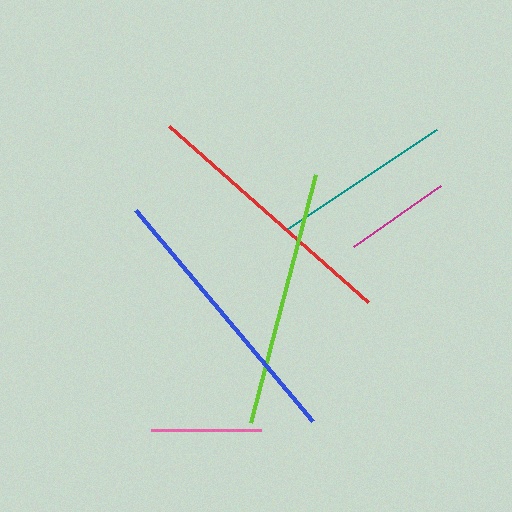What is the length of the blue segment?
The blue segment is approximately 275 pixels long.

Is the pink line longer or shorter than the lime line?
The lime line is longer than the pink line.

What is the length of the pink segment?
The pink segment is approximately 110 pixels long.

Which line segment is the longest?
The blue line is the longest at approximately 275 pixels.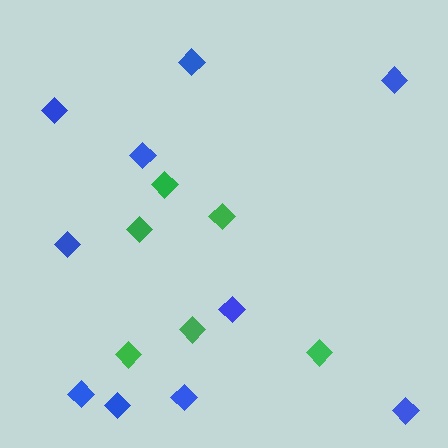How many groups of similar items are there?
There are 2 groups: one group of green diamonds (6) and one group of blue diamonds (10).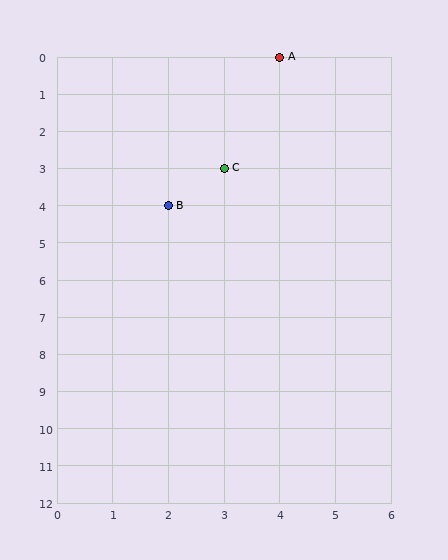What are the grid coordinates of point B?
Point B is at grid coordinates (2, 4).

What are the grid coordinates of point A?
Point A is at grid coordinates (4, 0).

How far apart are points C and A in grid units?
Points C and A are 1 column and 3 rows apart (about 3.2 grid units diagonally).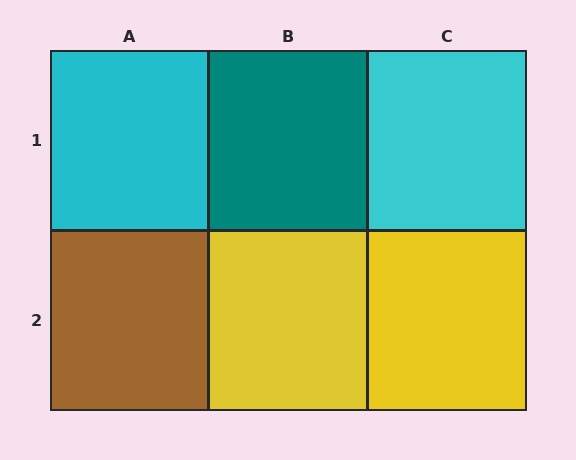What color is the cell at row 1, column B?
Teal.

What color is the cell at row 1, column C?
Cyan.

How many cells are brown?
1 cell is brown.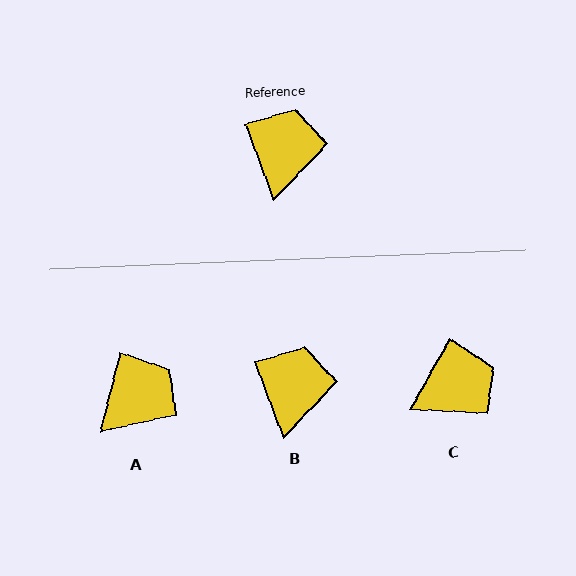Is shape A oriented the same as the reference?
No, it is off by about 35 degrees.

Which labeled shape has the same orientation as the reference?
B.